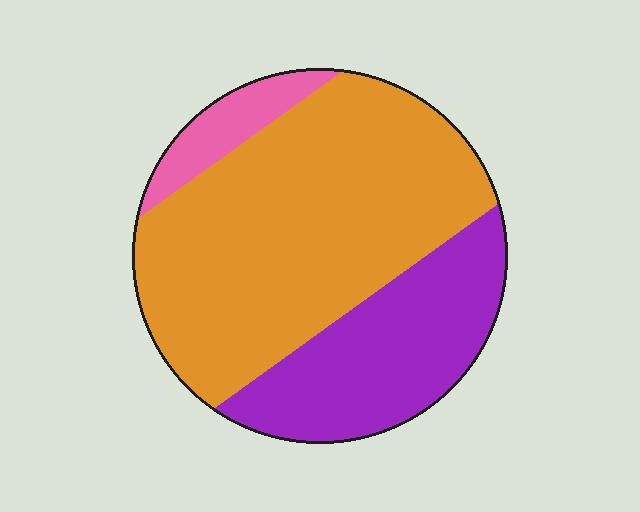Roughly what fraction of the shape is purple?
Purple takes up between a quarter and a half of the shape.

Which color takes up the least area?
Pink, at roughly 10%.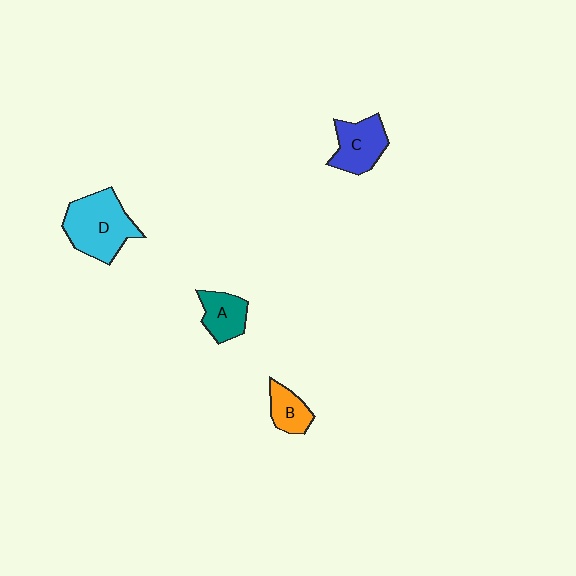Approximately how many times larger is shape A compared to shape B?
Approximately 1.2 times.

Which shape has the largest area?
Shape D (cyan).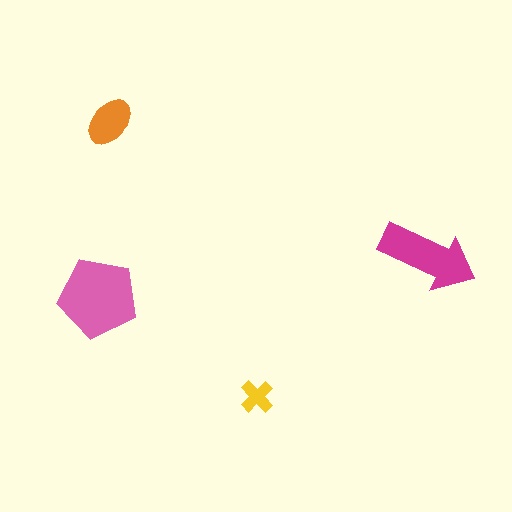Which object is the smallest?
The yellow cross.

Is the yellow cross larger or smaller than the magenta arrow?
Smaller.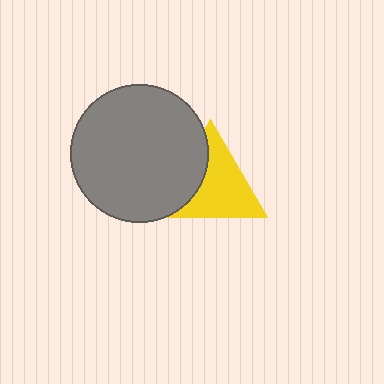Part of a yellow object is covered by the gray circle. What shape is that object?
It is a triangle.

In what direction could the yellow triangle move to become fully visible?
The yellow triangle could move right. That would shift it out from behind the gray circle entirely.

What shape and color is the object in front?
The object in front is a gray circle.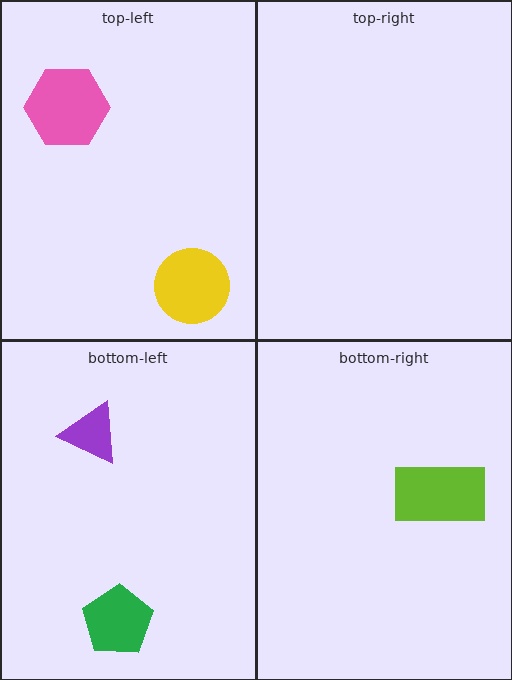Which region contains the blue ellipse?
The top-left region.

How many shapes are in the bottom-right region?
1.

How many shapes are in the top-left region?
3.